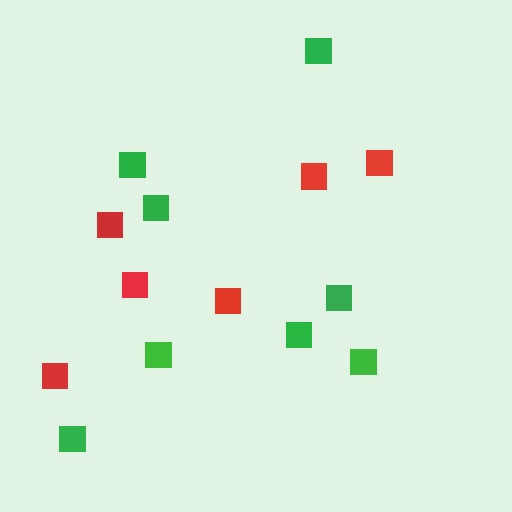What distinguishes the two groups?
There are 2 groups: one group of green squares (8) and one group of red squares (6).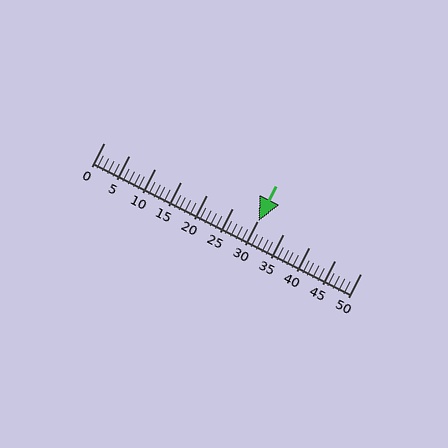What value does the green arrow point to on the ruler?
The green arrow points to approximately 30.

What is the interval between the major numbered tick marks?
The major tick marks are spaced 5 units apart.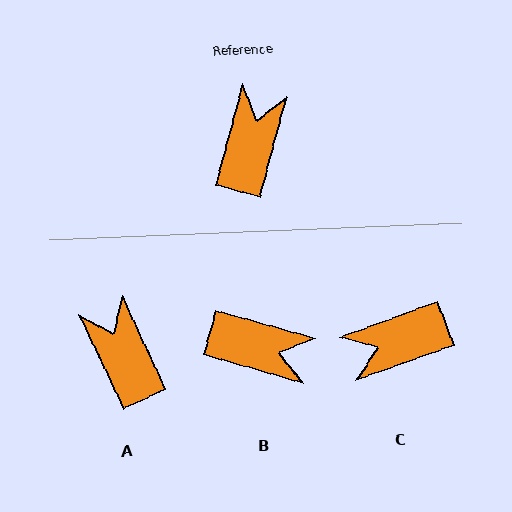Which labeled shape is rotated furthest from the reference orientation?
C, about 125 degrees away.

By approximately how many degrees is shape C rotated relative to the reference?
Approximately 125 degrees counter-clockwise.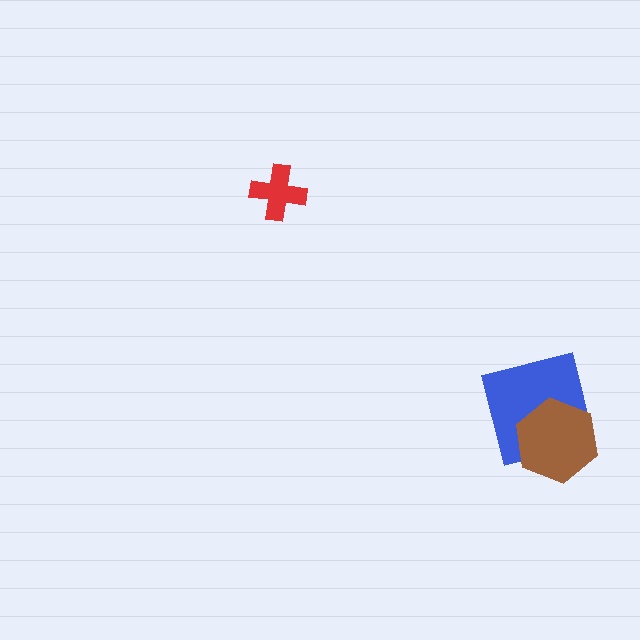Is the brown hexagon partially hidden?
No, no other shape covers it.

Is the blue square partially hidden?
Yes, it is partially covered by another shape.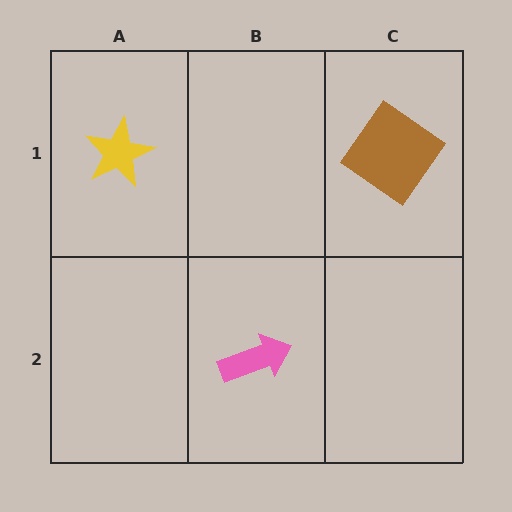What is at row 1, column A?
A yellow star.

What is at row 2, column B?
A pink arrow.